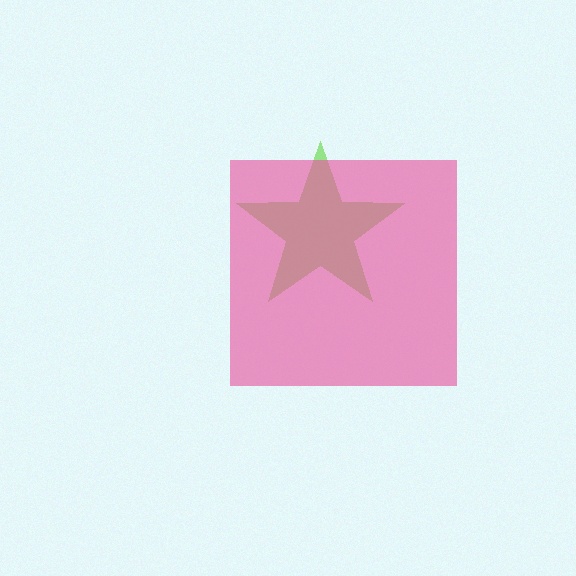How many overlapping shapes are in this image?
There are 2 overlapping shapes in the image.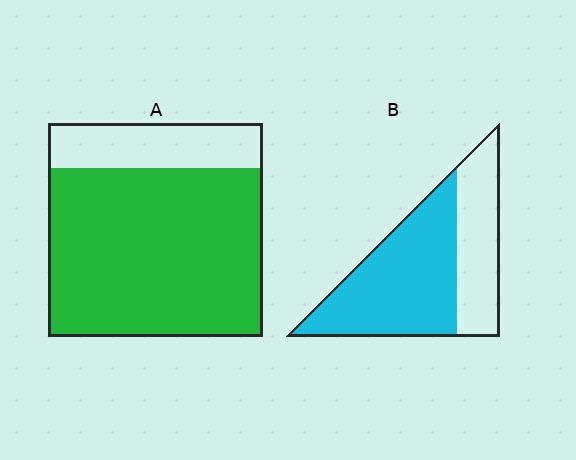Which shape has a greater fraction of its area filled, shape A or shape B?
Shape A.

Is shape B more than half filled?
Yes.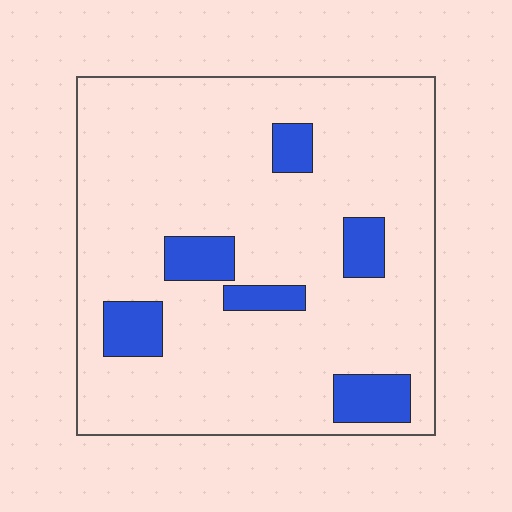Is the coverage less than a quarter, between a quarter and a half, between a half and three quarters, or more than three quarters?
Less than a quarter.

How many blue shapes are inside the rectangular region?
6.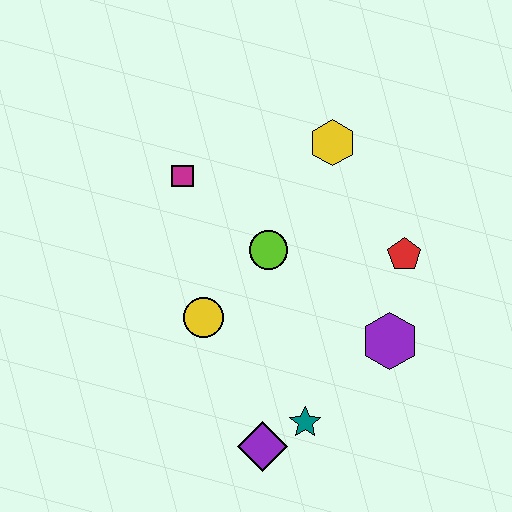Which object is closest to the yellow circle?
The lime circle is closest to the yellow circle.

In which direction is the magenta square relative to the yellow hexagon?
The magenta square is to the left of the yellow hexagon.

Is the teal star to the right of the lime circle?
Yes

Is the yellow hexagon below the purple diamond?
No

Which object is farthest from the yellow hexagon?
The purple diamond is farthest from the yellow hexagon.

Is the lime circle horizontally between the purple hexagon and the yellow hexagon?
No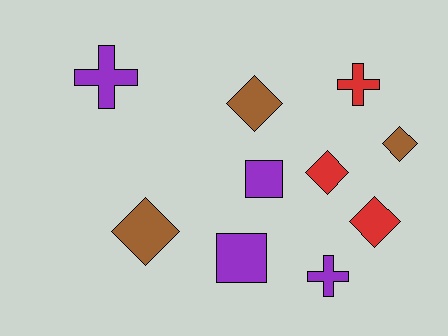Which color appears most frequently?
Purple, with 4 objects.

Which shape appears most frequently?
Diamond, with 5 objects.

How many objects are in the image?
There are 10 objects.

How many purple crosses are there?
There are 2 purple crosses.